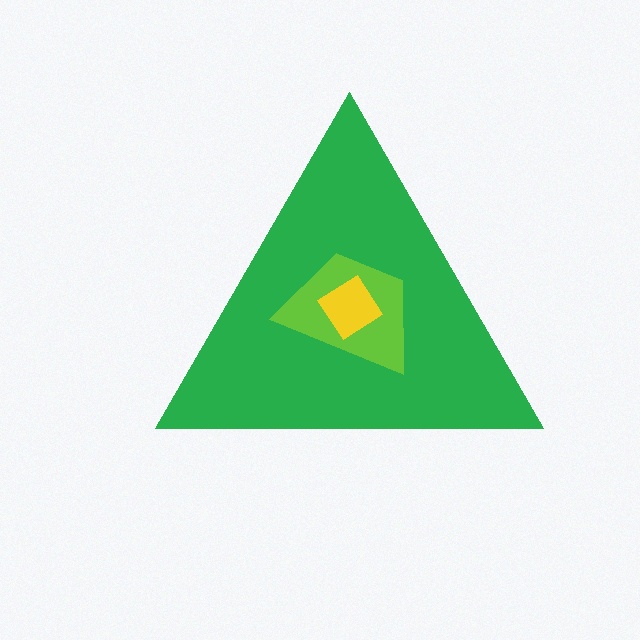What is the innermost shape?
The yellow diamond.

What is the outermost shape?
The green triangle.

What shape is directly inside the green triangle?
The lime trapezoid.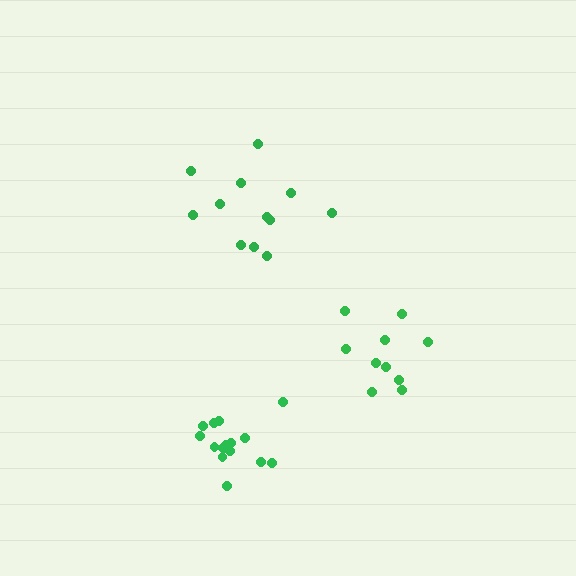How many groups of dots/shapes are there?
There are 3 groups.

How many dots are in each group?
Group 1: 12 dots, Group 2: 15 dots, Group 3: 10 dots (37 total).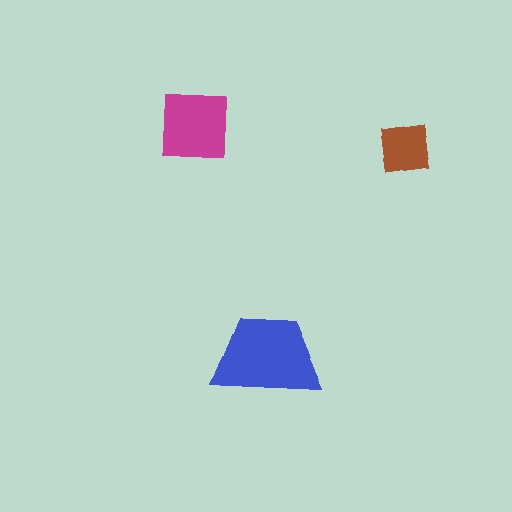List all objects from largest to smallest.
The blue trapezoid, the magenta square, the brown square.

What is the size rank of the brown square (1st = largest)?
3rd.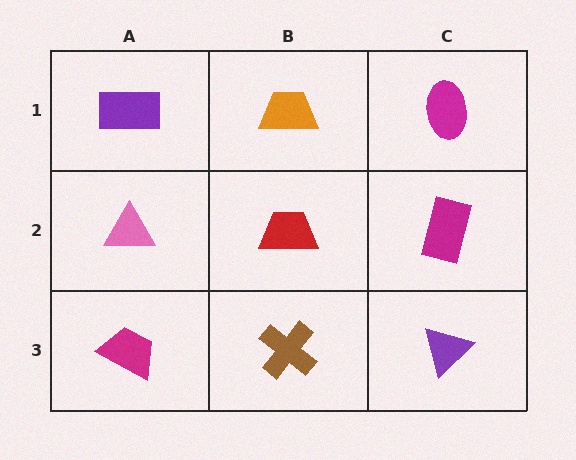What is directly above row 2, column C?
A magenta ellipse.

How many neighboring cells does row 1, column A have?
2.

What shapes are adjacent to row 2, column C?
A magenta ellipse (row 1, column C), a purple triangle (row 3, column C), a red trapezoid (row 2, column B).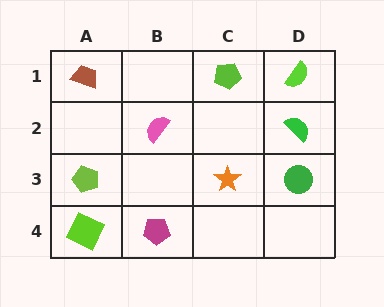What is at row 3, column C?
An orange star.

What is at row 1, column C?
A lime pentagon.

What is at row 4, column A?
A lime square.